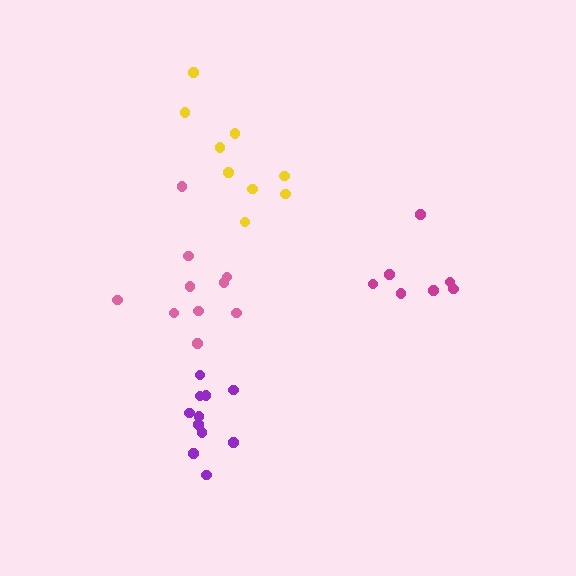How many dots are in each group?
Group 1: 10 dots, Group 2: 7 dots, Group 3: 9 dots, Group 4: 11 dots (37 total).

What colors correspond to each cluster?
The clusters are colored: pink, magenta, yellow, purple.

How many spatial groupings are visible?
There are 4 spatial groupings.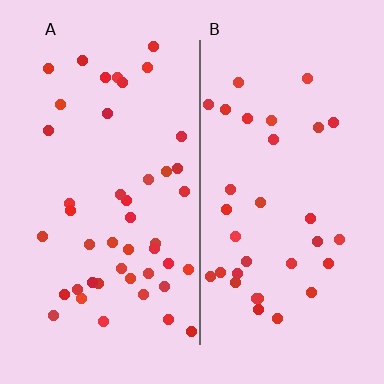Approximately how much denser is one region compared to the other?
Approximately 1.4× — region A over region B.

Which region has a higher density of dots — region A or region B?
A (the left).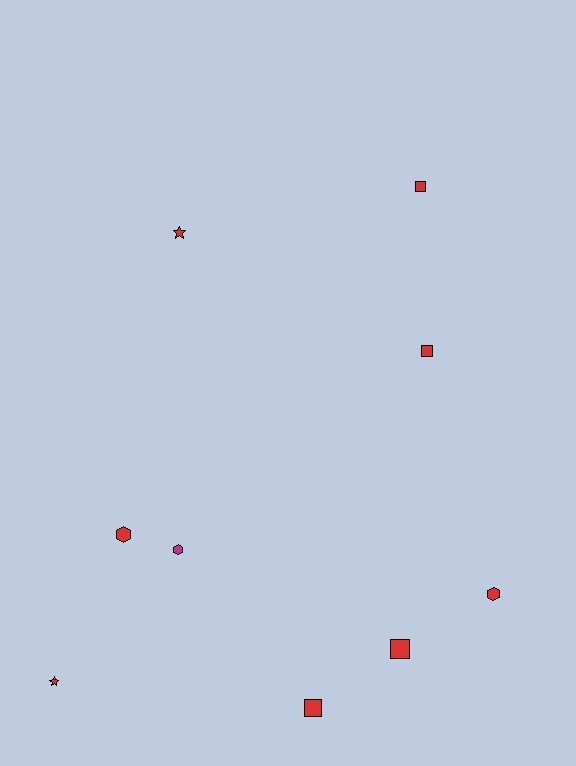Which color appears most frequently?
Red, with 8 objects.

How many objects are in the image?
There are 9 objects.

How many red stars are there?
There are 2 red stars.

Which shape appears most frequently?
Square, with 4 objects.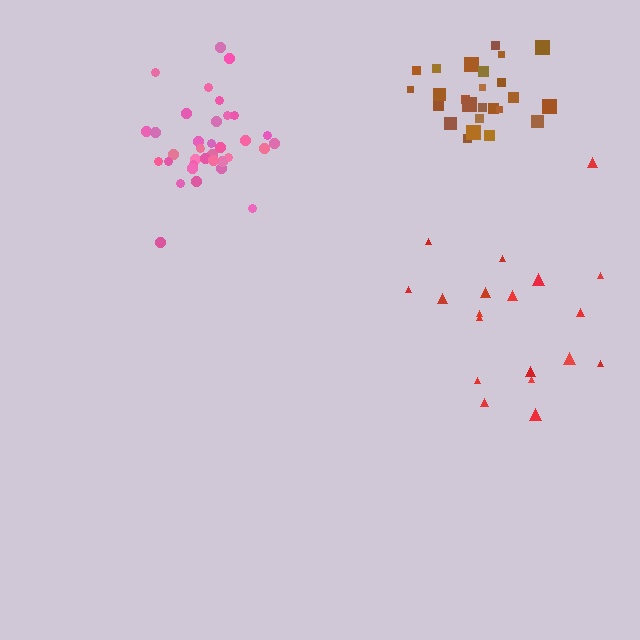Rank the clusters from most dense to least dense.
brown, pink, red.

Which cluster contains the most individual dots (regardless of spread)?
Pink (35).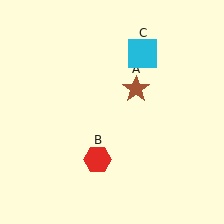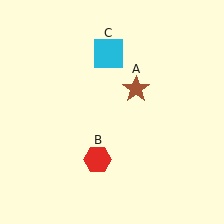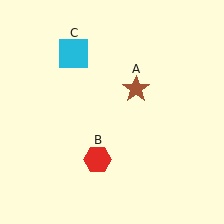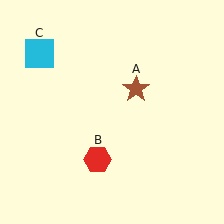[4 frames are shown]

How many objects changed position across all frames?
1 object changed position: cyan square (object C).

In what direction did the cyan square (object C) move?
The cyan square (object C) moved left.